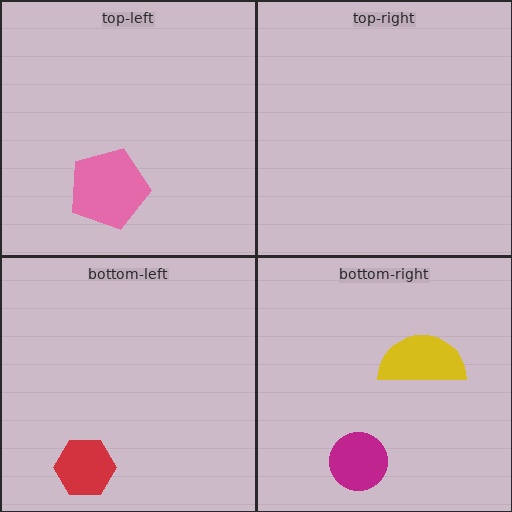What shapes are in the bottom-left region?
The red hexagon.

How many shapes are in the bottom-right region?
2.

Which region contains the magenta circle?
The bottom-right region.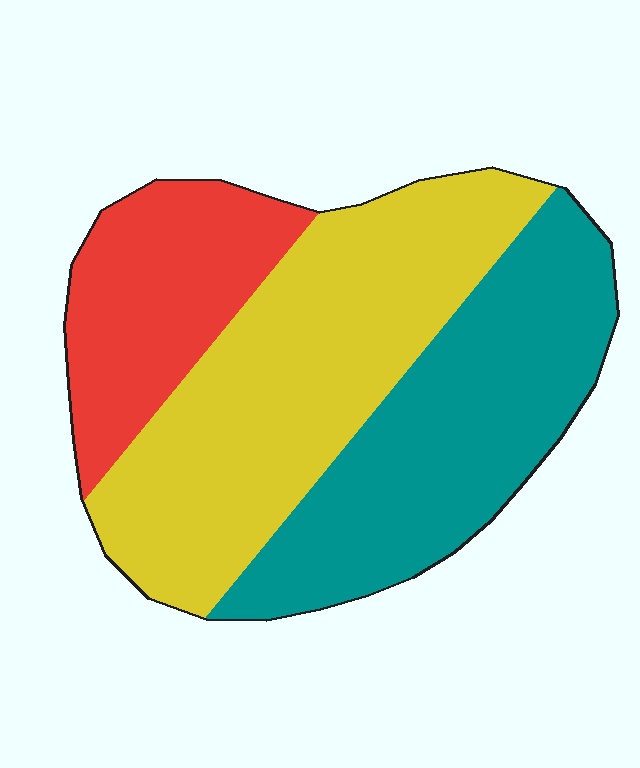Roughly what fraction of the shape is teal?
Teal takes up about three eighths (3/8) of the shape.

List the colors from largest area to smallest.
From largest to smallest: yellow, teal, red.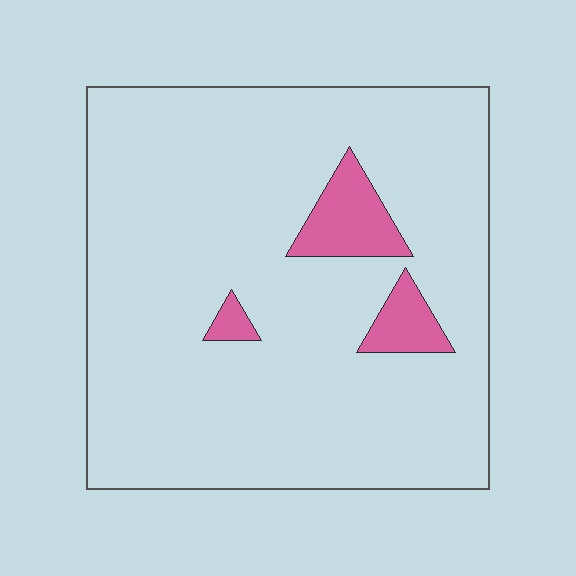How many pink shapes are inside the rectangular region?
3.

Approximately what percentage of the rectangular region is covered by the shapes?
Approximately 10%.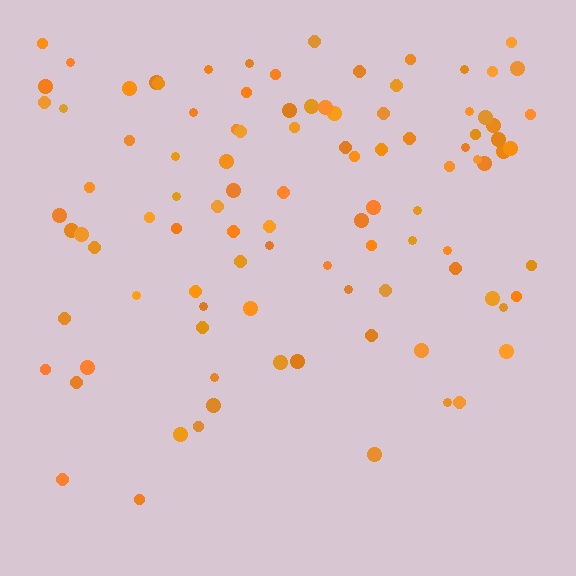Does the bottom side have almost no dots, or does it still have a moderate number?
Still a moderate number, just noticeably fewer than the top.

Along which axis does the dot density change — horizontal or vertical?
Vertical.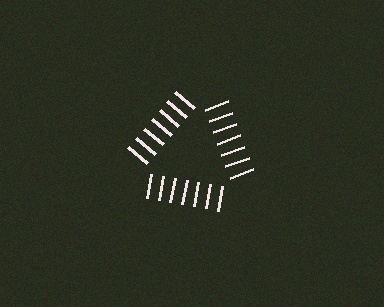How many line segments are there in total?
21 — 7 along each of the 3 edges.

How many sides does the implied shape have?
3 sides — the line-ends trace a triangle.